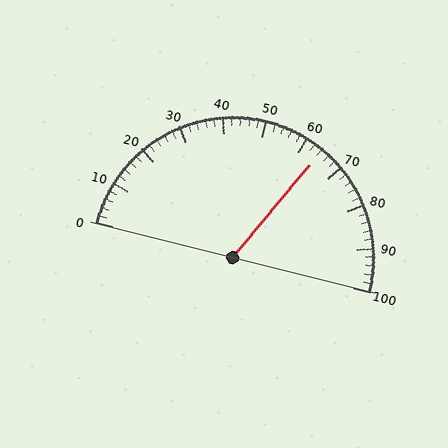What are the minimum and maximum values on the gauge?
The gauge ranges from 0 to 100.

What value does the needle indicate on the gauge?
The needle indicates approximately 64.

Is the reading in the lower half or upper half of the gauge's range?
The reading is in the upper half of the range (0 to 100).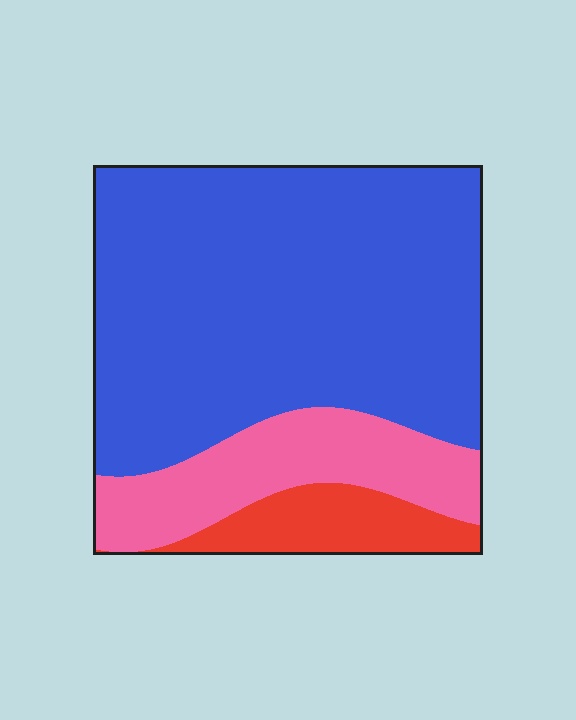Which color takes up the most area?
Blue, at roughly 70%.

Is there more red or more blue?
Blue.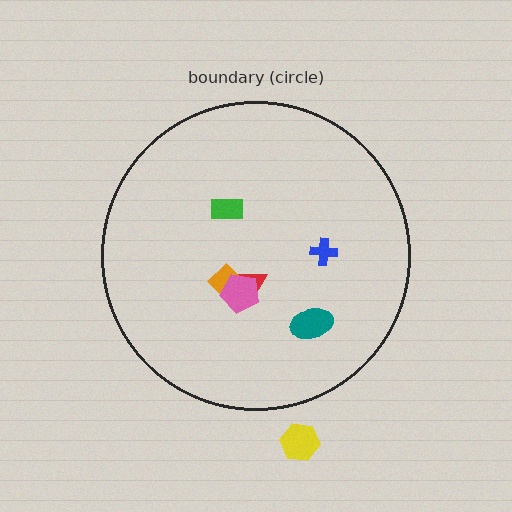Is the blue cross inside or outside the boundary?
Inside.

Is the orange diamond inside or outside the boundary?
Inside.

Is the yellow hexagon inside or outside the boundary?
Outside.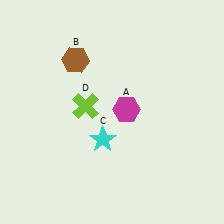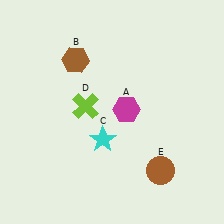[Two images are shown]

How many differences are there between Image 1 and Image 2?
There is 1 difference between the two images.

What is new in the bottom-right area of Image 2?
A brown circle (E) was added in the bottom-right area of Image 2.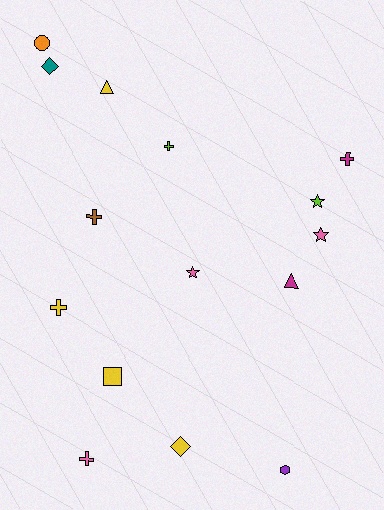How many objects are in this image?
There are 15 objects.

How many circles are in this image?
There is 1 circle.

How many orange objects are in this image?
There is 1 orange object.